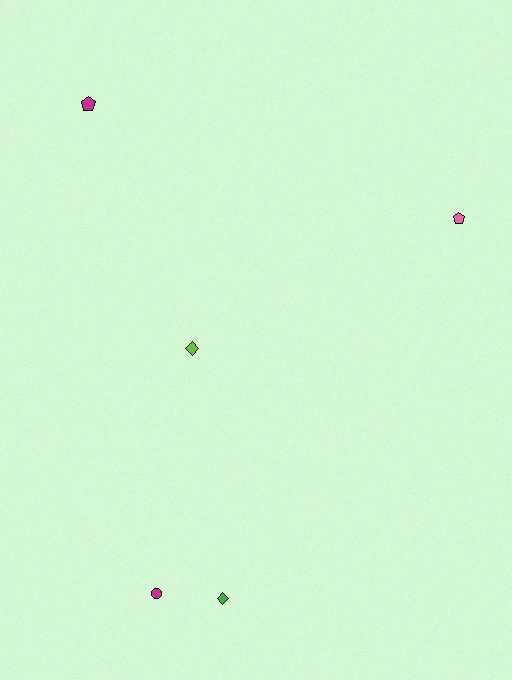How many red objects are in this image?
There are no red objects.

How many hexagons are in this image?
There are no hexagons.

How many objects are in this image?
There are 5 objects.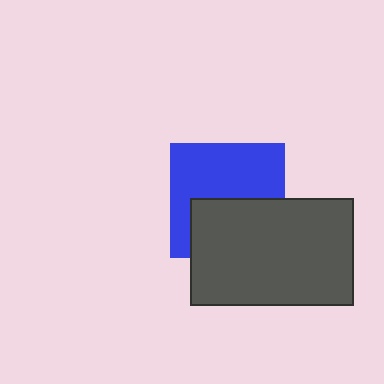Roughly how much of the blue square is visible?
About half of it is visible (roughly 56%).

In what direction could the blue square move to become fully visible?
The blue square could move up. That would shift it out from behind the dark gray rectangle entirely.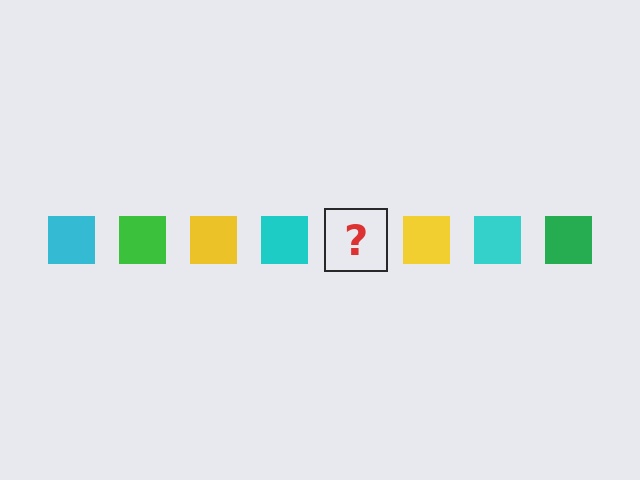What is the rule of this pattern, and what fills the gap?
The rule is that the pattern cycles through cyan, green, yellow squares. The gap should be filled with a green square.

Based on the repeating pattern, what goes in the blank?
The blank should be a green square.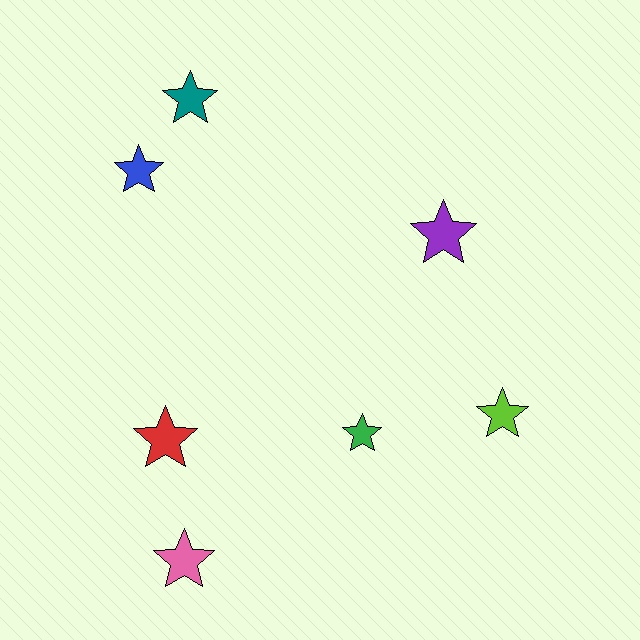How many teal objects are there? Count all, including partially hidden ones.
There is 1 teal object.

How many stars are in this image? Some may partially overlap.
There are 7 stars.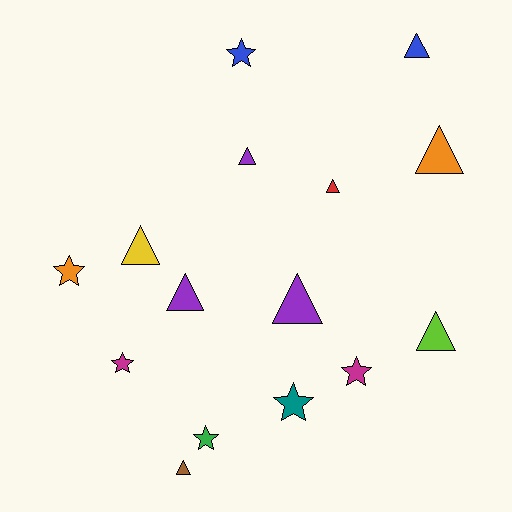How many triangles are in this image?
There are 9 triangles.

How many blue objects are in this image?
There are 2 blue objects.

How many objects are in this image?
There are 15 objects.